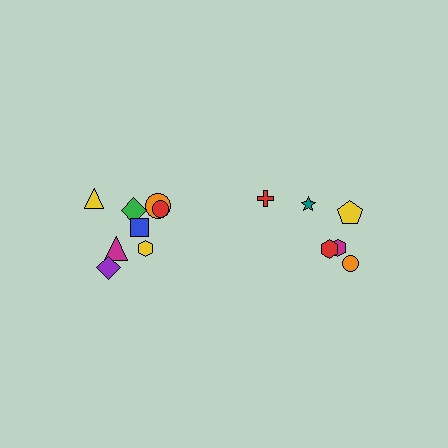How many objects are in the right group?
There are 6 objects.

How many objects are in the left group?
There are 8 objects.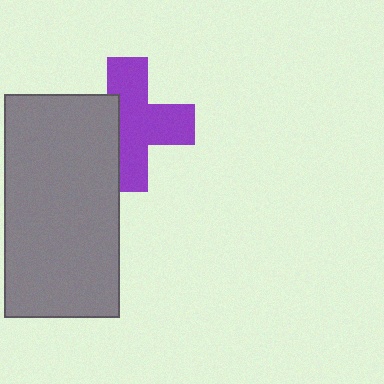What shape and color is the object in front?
The object in front is a gray rectangle.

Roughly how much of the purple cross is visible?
Most of it is visible (roughly 66%).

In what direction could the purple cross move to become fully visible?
The purple cross could move right. That would shift it out from behind the gray rectangle entirely.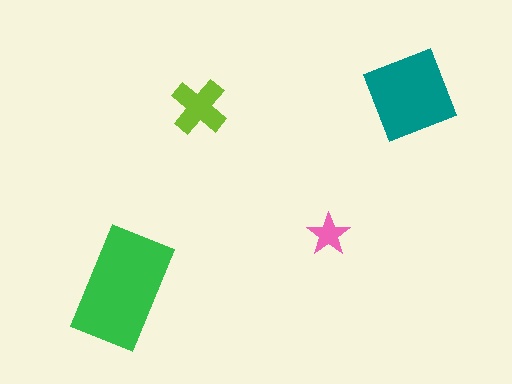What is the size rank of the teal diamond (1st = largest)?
2nd.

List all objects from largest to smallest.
The green rectangle, the teal diamond, the lime cross, the pink star.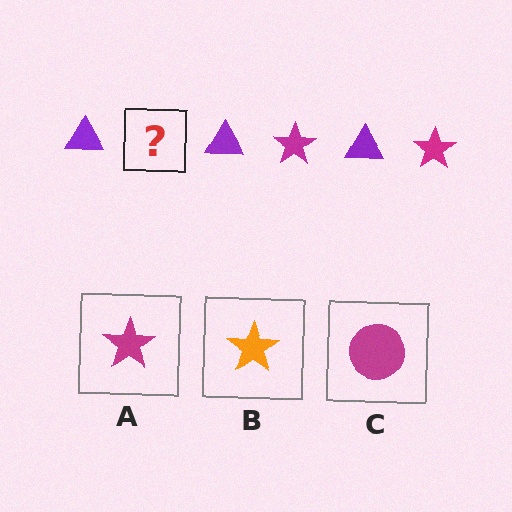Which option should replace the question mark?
Option A.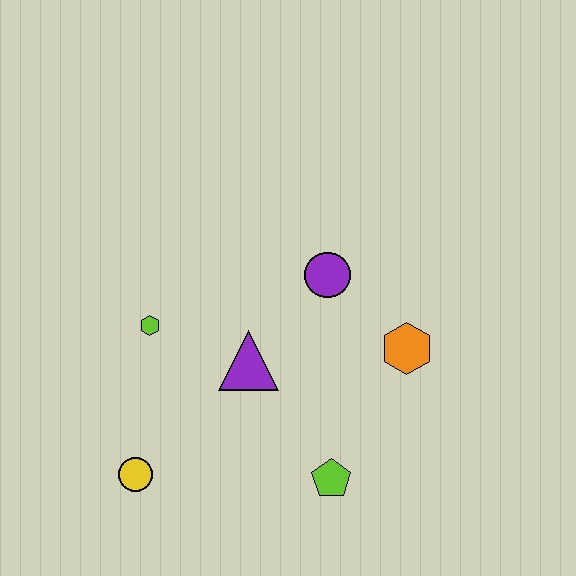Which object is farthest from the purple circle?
The yellow circle is farthest from the purple circle.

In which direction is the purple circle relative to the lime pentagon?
The purple circle is above the lime pentagon.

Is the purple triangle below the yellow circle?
No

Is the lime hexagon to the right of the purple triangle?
No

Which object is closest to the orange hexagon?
The purple circle is closest to the orange hexagon.